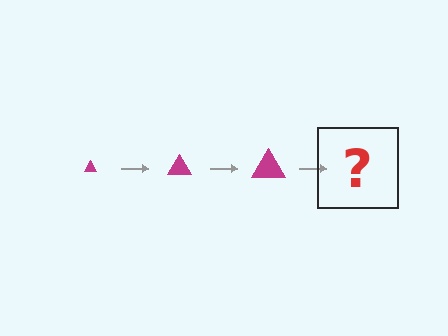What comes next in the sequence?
The next element should be a magenta triangle, larger than the previous one.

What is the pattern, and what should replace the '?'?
The pattern is that the triangle gets progressively larger each step. The '?' should be a magenta triangle, larger than the previous one.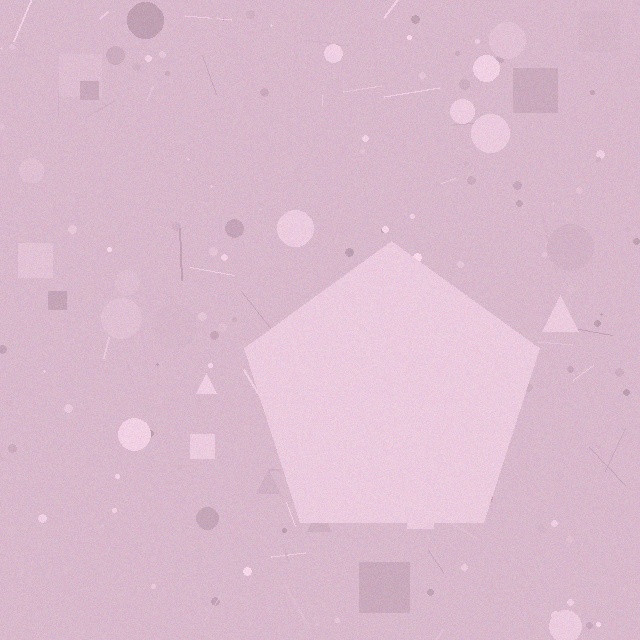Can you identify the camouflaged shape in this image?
The camouflaged shape is a pentagon.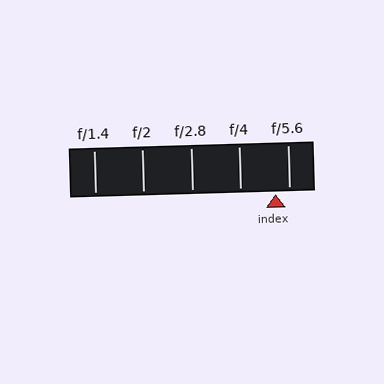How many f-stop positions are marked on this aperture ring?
There are 5 f-stop positions marked.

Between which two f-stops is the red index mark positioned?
The index mark is between f/4 and f/5.6.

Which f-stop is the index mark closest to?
The index mark is closest to f/5.6.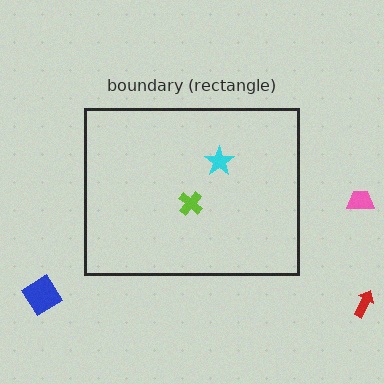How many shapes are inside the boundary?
2 inside, 3 outside.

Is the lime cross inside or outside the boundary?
Inside.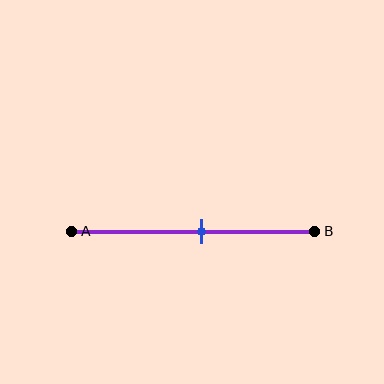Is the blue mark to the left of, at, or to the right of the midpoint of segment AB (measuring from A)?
The blue mark is to the right of the midpoint of segment AB.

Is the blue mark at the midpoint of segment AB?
No, the mark is at about 55% from A, not at the 50% midpoint.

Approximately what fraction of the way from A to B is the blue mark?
The blue mark is approximately 55% of the way from A to B.